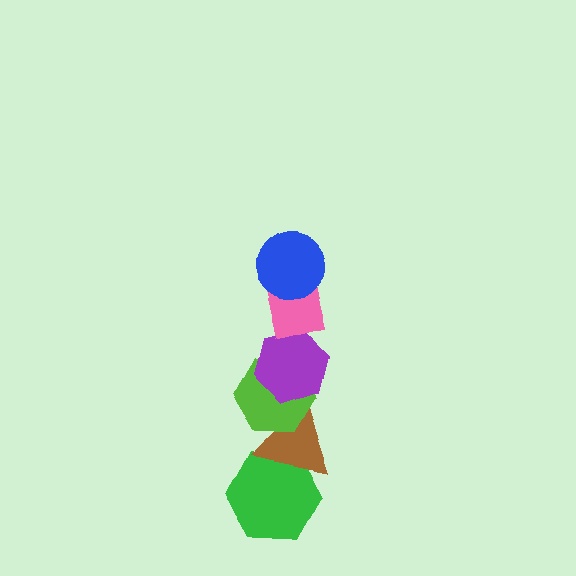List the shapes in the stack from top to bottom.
From top to bottom: the blue circle, the pink square, the purple hexagon, the lime hexagon, the brown triangle, the green hexagon.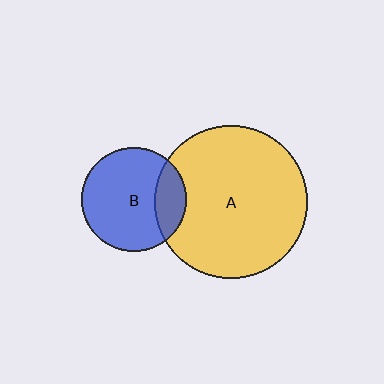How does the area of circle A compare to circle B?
Approximately 2.1 times.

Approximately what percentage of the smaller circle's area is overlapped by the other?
Approximately 20%.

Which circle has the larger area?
Circle A (yellow).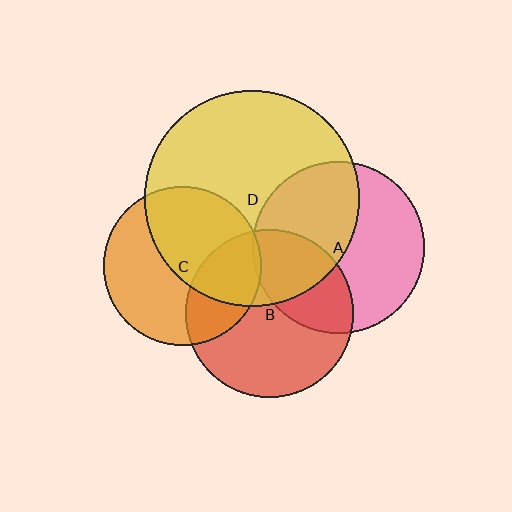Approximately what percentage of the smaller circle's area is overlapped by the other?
Approximately 35%.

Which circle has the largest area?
Circle D (yellow).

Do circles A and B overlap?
Yes.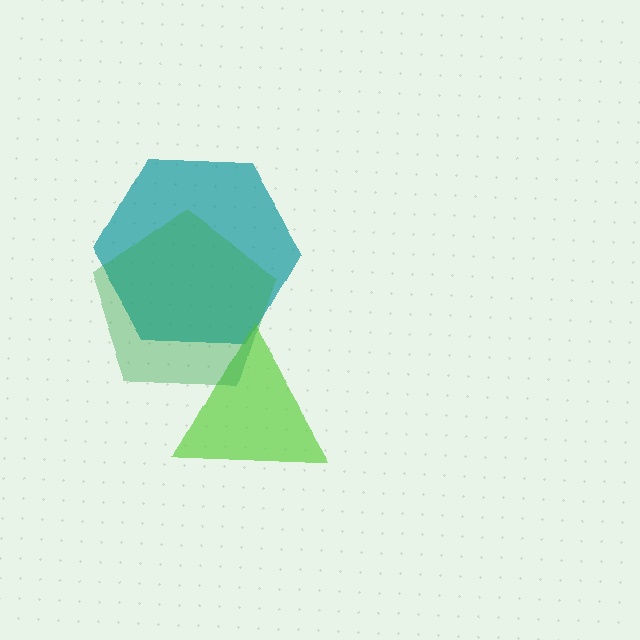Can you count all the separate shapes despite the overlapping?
Yes, there are 3 separate shapes.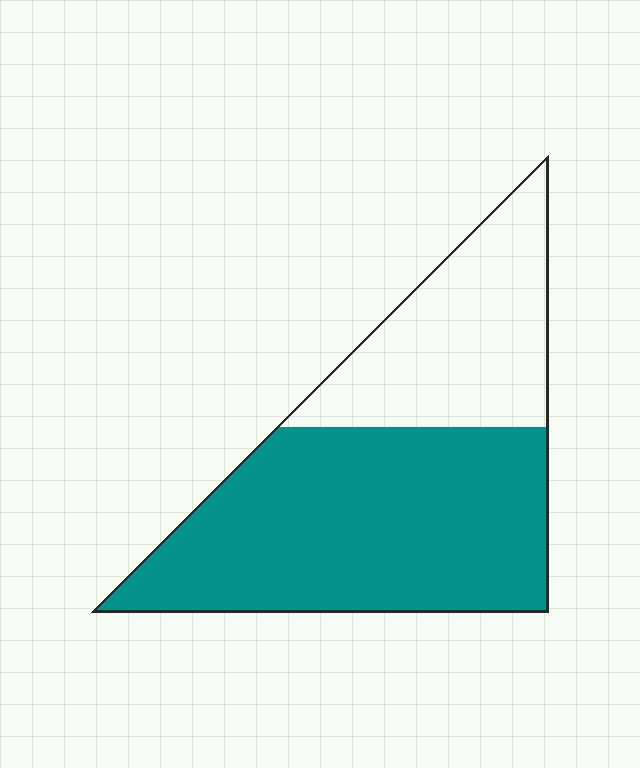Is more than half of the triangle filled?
Yes.